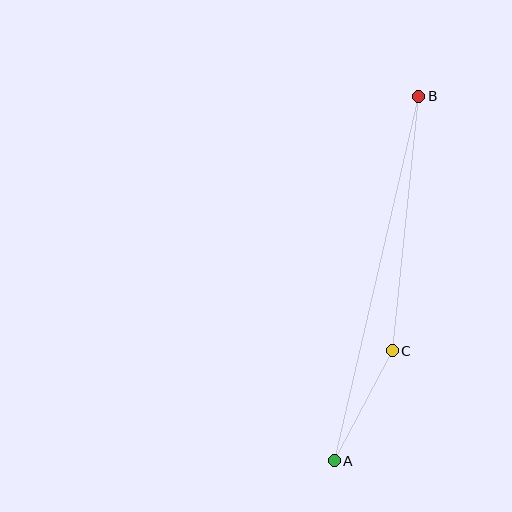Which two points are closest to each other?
Points A and C are closest to each other.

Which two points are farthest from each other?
Points A and B are farthest from each other.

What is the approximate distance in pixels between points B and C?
The distance between B and C is approximately 256 pixels.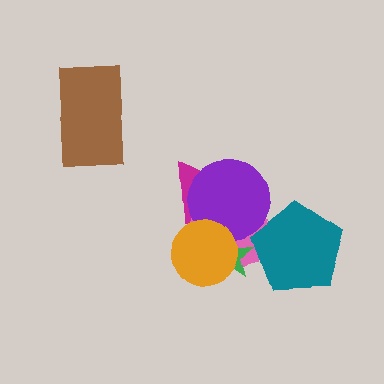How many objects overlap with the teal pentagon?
1 object overlaps with the teal pentagon.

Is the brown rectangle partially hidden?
No, no other shape covers it.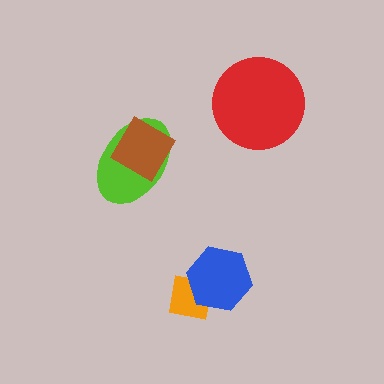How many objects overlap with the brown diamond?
1 object overlaps with the brown diamond.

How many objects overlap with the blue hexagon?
1 object overlaps with the blue hexagon.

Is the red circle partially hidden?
No, no other shape covers it.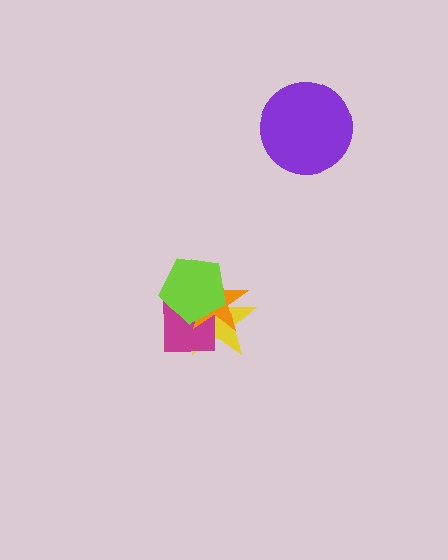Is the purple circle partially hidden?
No, no other shape covers it.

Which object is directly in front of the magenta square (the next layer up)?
The orange star is directly in front of the magenta square.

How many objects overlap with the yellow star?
3 objects overlap with the yellow star.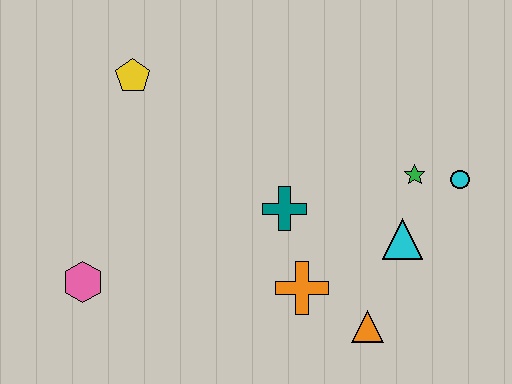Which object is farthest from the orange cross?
The yellow pentagon is farthest from the orange cross.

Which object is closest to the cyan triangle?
The green star is closest to the cyan triangle.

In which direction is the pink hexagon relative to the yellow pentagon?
The pink hexagon is below the yellow pentagon.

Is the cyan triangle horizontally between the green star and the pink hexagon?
Yes